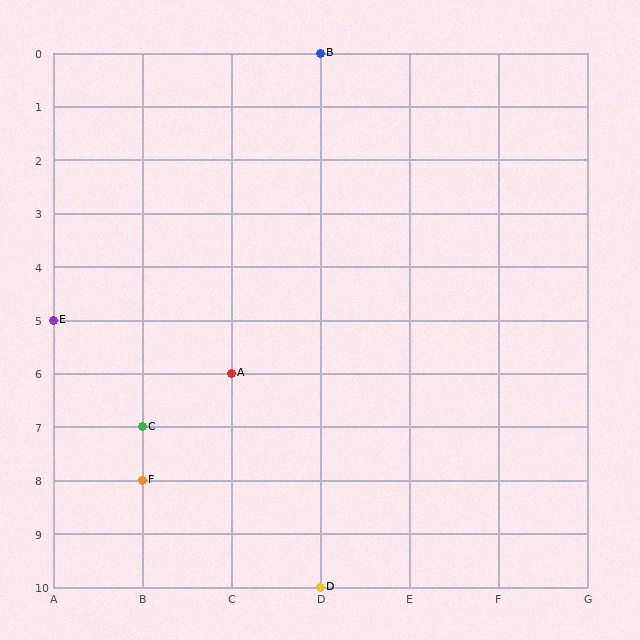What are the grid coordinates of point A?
Point A is at grid coordinates (C, 6).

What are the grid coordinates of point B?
Point B is at grid coordinates (D, 0).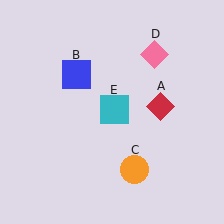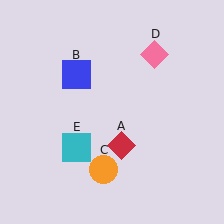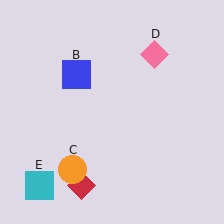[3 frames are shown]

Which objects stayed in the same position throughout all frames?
Blue square (object B) and pink diamond (object D) remained stationary.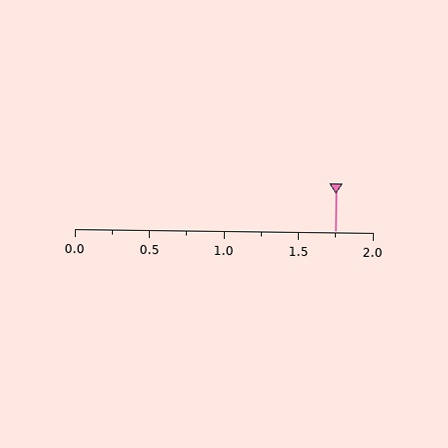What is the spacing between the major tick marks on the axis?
The major ticks are spaced 0.5 apart.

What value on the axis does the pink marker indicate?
The marker indicates approximately 1.75.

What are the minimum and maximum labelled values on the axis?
The axis runs from 0.0 to 2.0.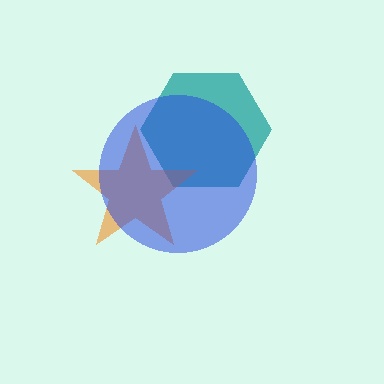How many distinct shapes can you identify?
There are 3 distinct shapes: a teal hexagon, an orange star, a blue circle.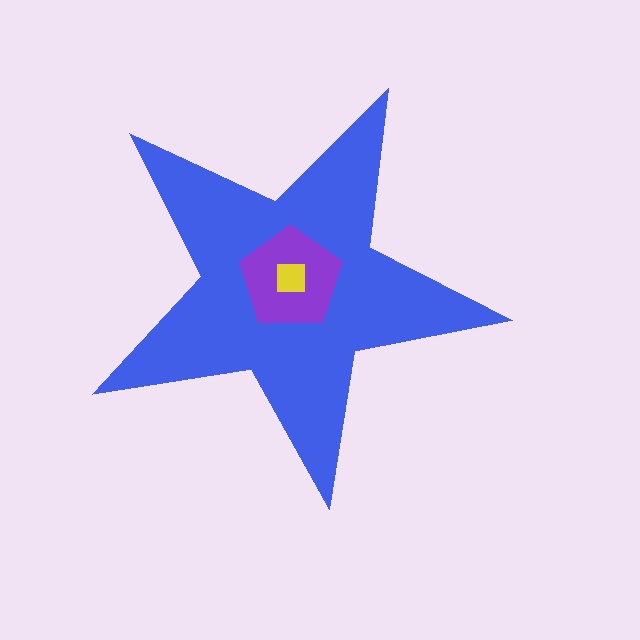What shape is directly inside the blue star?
The purple pentagon.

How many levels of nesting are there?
3.